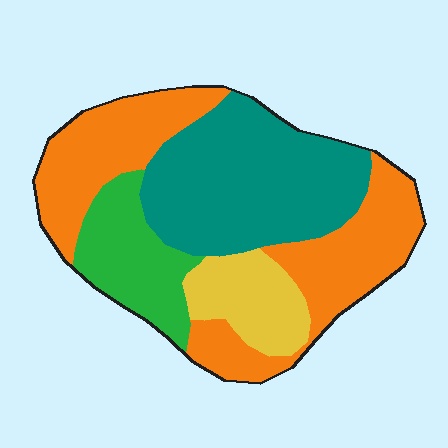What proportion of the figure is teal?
Teal covers 34% of the figure.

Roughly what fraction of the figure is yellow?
Yellow covers roughly 10% of the figure.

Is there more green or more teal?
Teal.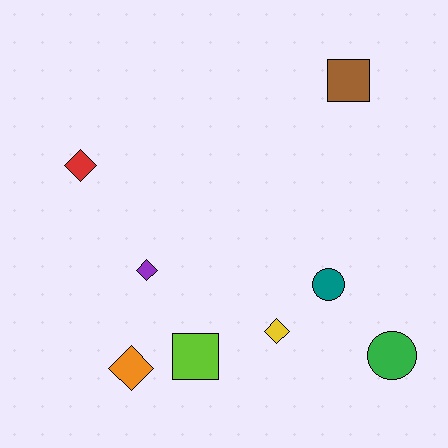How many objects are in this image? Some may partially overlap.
There are 8 objects.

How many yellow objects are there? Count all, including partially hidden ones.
There is 1 yellow object.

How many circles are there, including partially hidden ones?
There are 2 circles.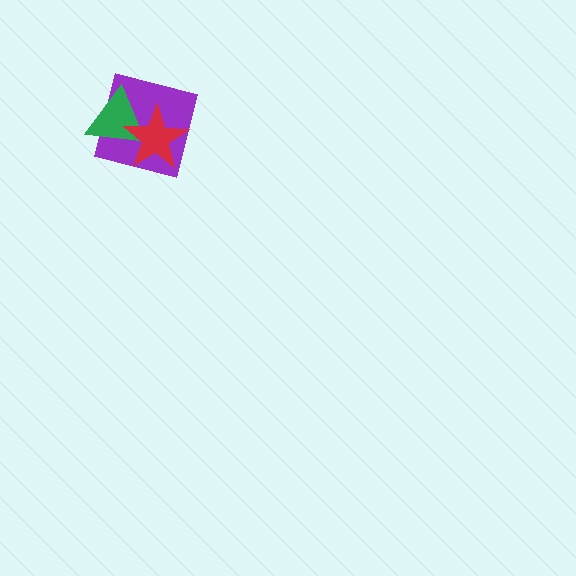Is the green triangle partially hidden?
Yes, it is partially covered by another shape.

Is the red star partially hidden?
No, no other shape covers it.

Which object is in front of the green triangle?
The red star is in front of the green triangle.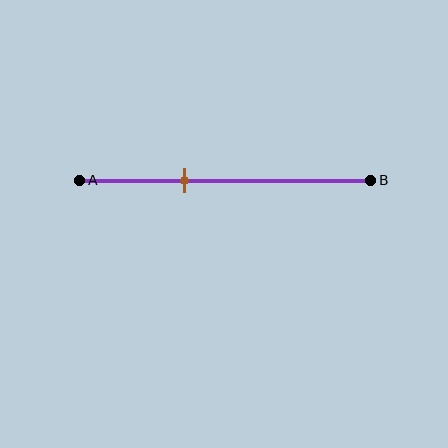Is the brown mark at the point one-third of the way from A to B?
Yes, the mark is approximately at the one-third point.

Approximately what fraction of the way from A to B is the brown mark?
The brown mark is approximately 35% of the way from A to B.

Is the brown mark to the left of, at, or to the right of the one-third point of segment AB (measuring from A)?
The brown mark is approximately at the one-third point of segment AB.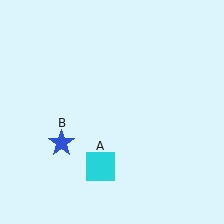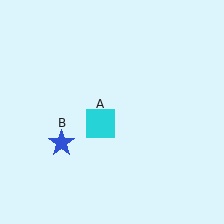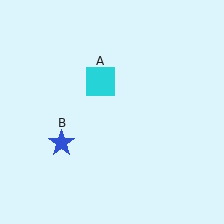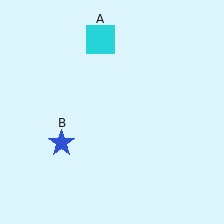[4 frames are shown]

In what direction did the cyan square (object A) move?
The cyan square (object A) moved up.